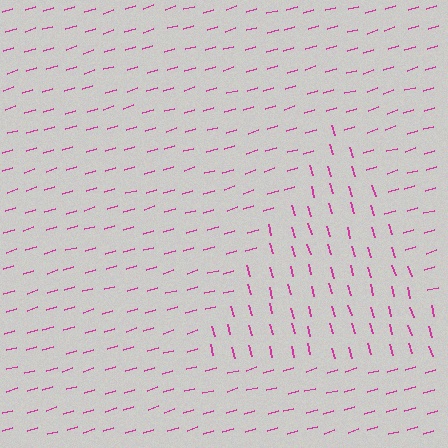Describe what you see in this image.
The image is filled with small magenta line segments. A triangle region in the image has lines oriented differently from the surrounding lines, creating a visible texture boundary.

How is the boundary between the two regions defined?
The boundary is defined purely by a change in line orientation (approximately 89 degrees difference). All lines are the same color and thickness.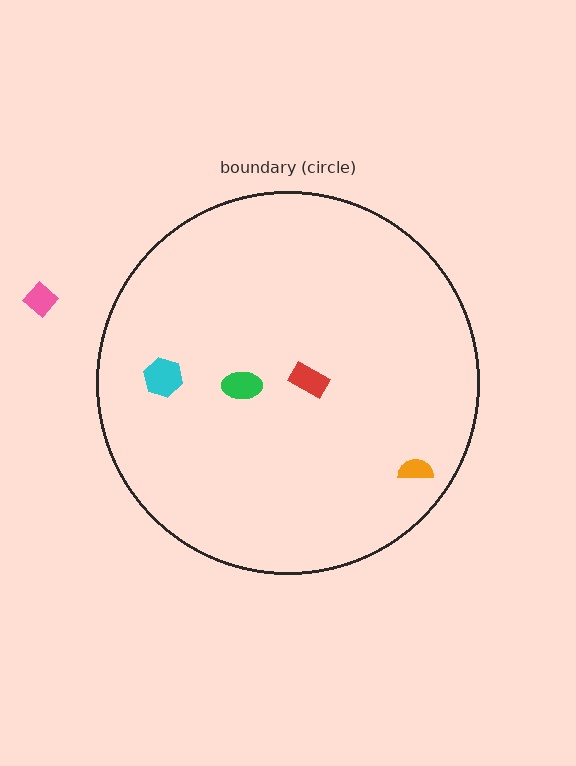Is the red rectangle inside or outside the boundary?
Inside.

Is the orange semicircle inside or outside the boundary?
Inside.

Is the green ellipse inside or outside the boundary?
Inside.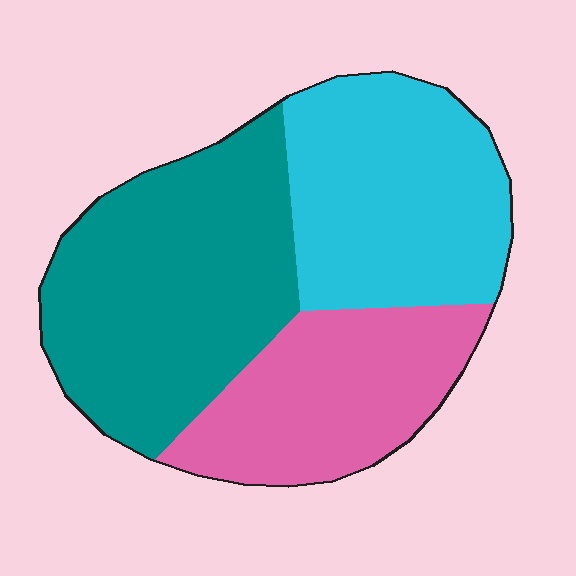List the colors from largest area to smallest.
From largest to smallest: teal, cyan, pink.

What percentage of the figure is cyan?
Cyan takes up about one third (1/3) of the figure.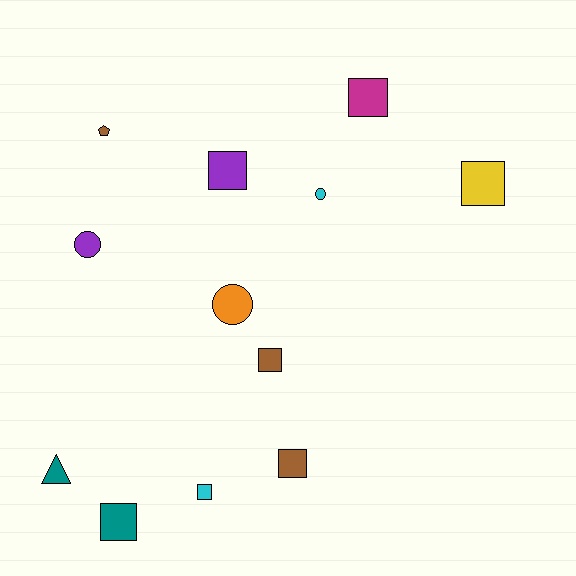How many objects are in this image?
There are 12 objects.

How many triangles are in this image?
There is 1 triangle.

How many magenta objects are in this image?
There is 1 magenta object.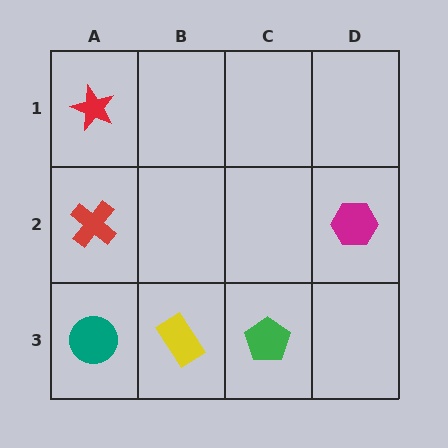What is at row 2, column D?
A magenta hexagon.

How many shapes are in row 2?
2 shapes.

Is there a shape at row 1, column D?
No, that cell is empty.